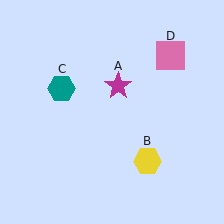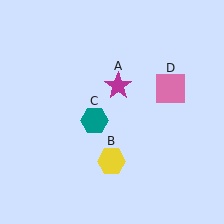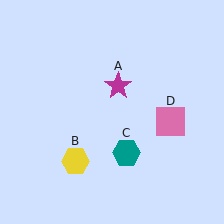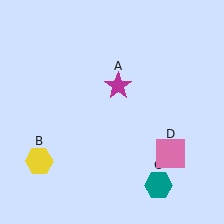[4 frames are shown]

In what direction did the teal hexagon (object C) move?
The teal hexagon (object C) moved down and to the right.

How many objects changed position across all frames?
3 objects changed position: yellow hexagon (object B), teal hexagon (object C), pink square (object D).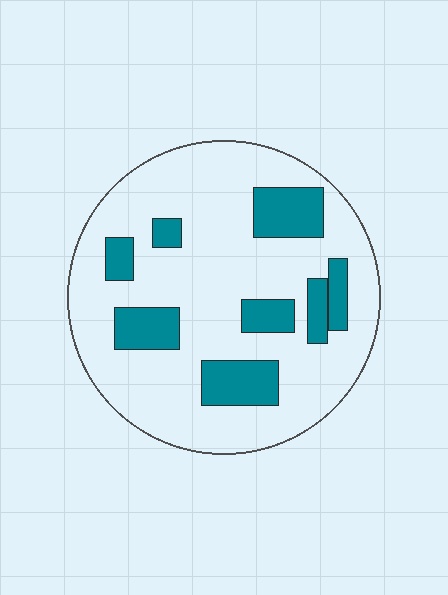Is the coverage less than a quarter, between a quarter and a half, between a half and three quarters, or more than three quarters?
Less than a quarter.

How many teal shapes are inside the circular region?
8.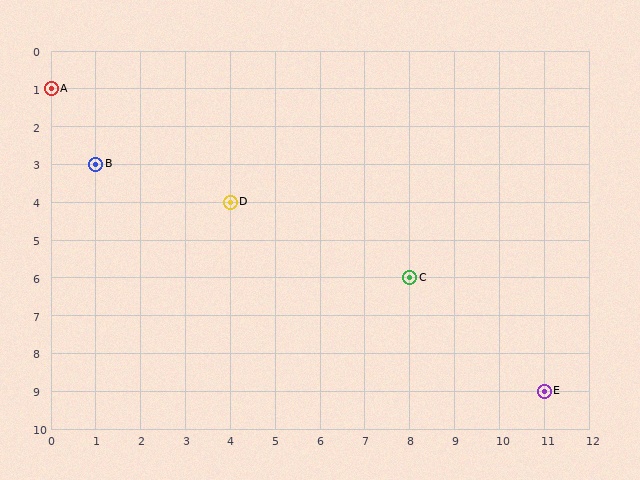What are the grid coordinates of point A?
Point A is at grid coordinates (0, 1).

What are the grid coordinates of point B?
Point B is at grid coordinates (1, 3).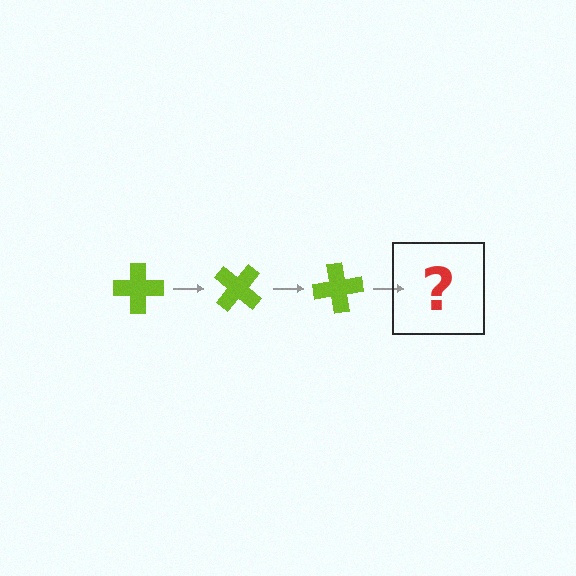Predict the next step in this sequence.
The next step is a lime cross rotated 120 degrees.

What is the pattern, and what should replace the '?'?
The pattern is that the cross rotates 40 degrees each step. The '?' should be a lime cross rotated 120 degrees.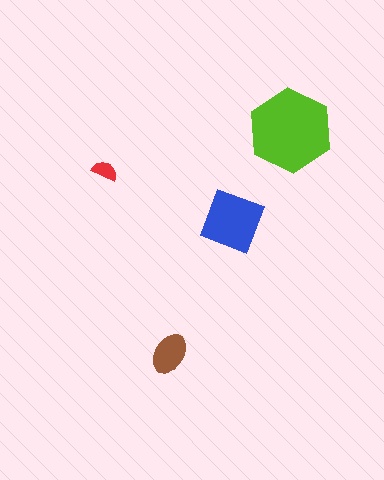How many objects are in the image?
There are 4 objects in the image.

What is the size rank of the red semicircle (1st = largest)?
4th.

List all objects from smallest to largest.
The red semicircle, the brown ellipse, the blue diamond, the lime hexagon.